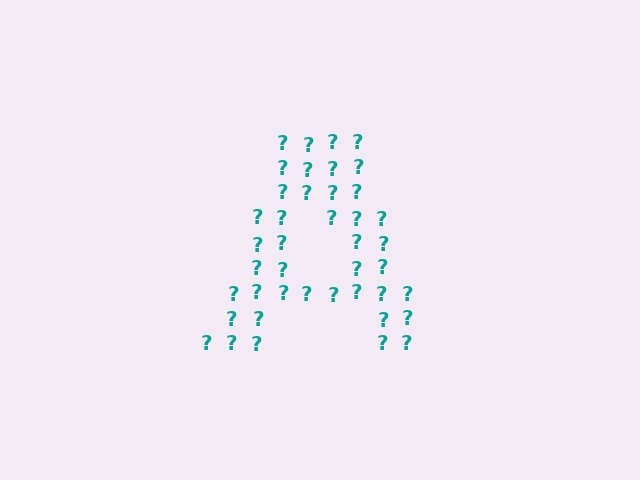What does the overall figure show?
The overall figure shows the letter A.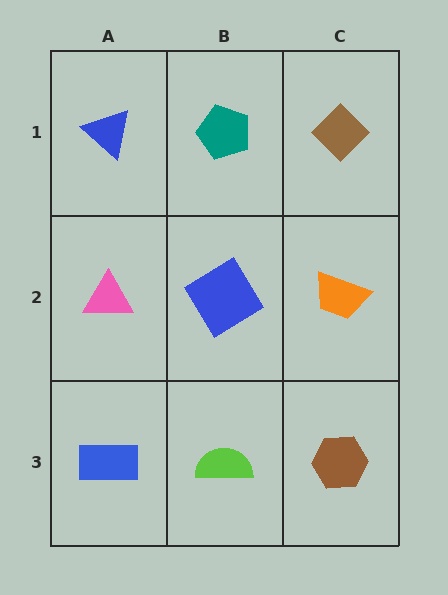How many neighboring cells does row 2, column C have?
3.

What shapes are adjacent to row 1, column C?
An orange trapezoid (row 2, column C), a teal pentagon (row 1, column B).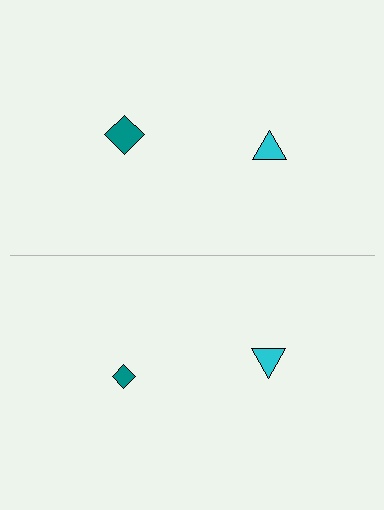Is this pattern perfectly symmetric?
No, the pattern is not perfectly symmetric. The teal diamond on the bottom side has a different size than its mirror counterpart.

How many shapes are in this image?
There are 4 shapes in this image.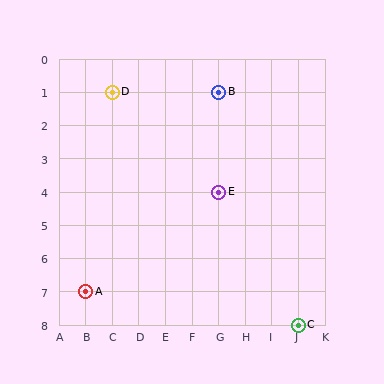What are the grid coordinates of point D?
Point D is at grid coordinates (C, 1).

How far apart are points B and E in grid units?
Points B and E are 3 rows apart.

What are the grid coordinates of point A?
Point A is at grid coordinates (B, 7).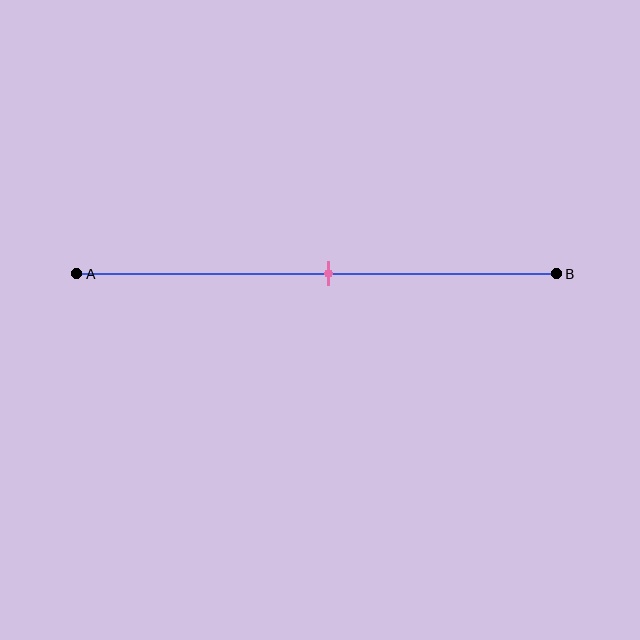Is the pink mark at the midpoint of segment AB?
Yes, the mark is approximately at the midpoint.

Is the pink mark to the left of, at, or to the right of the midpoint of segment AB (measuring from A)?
The pink mark is approximately at the midpoint of segment AB.